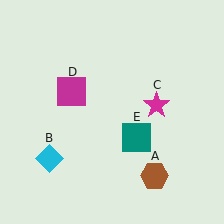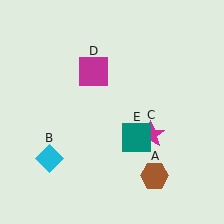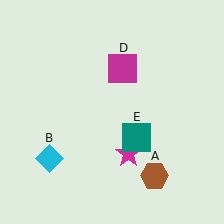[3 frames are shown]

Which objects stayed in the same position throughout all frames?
Brown hexagon (object A) and cyan diamond (object B) and teal square (object E) remained stationary.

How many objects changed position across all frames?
2 objects changed position: magenta star (object C), magenta square (object D).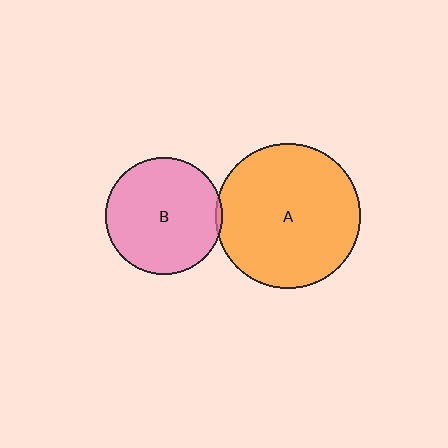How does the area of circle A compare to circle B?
Approximately 1.5 times.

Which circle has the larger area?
Circle A (orange).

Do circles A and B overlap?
Yes.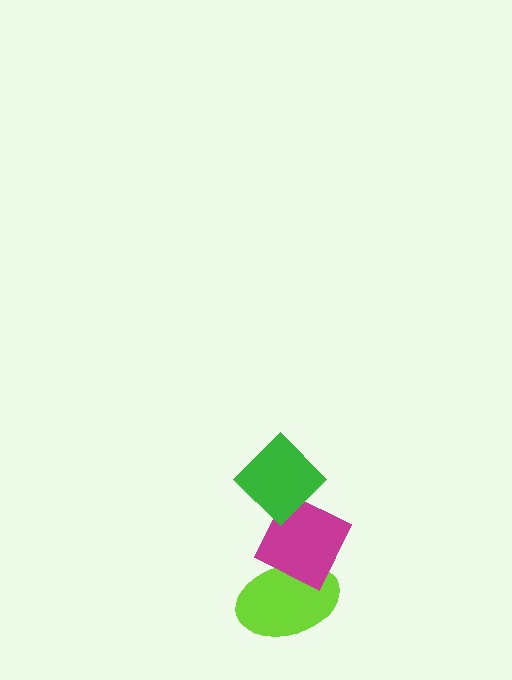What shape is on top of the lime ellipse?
The magenta diamond is on top of the lime ellipse.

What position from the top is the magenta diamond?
The magenta diamond is 2nd from the top.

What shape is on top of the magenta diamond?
The green diamond is on top of the magenta diamond.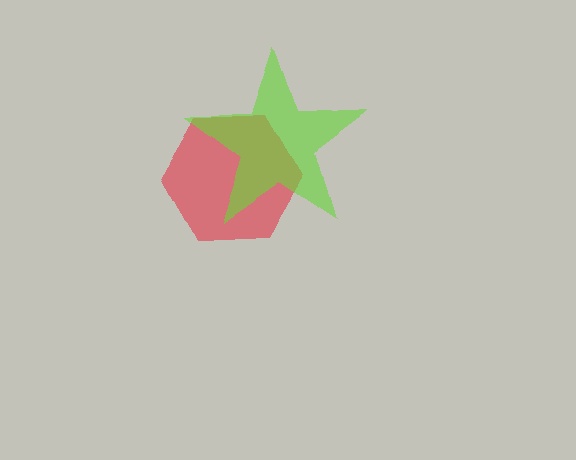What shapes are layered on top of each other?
The layered shapes are: a red hexagon, a lime star.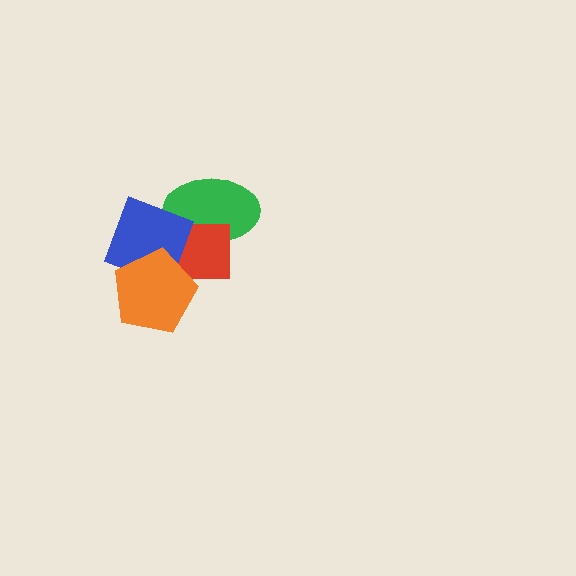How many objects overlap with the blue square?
3 objects overlap with the blue square.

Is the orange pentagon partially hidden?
No, no other shape covers it.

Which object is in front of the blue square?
The orange pentagon is in front of the blue square.